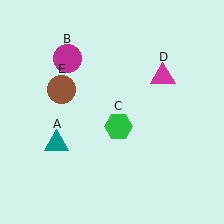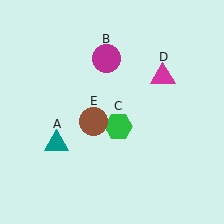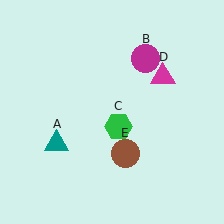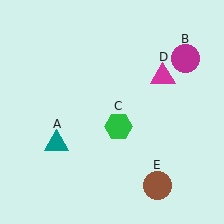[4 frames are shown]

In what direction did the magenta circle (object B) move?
The magenta circle (object B) moved right.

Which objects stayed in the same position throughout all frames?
Teal triangle (object A) and green hexagon (object C) and magenta triangle (object D) remained stationary.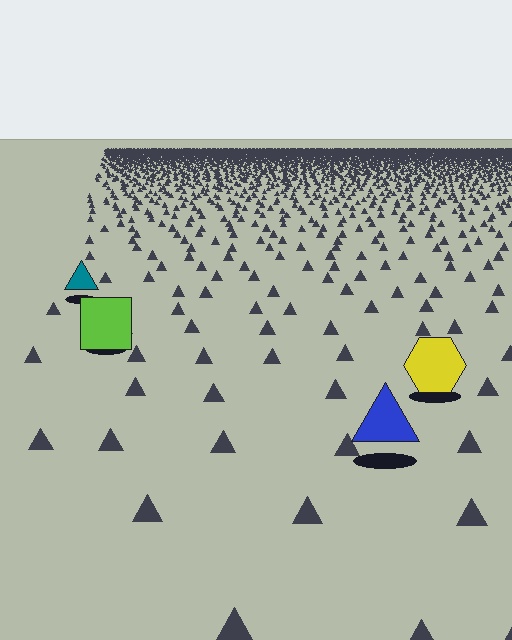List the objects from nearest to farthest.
From nearest to farthest: the blue triangle, the yellow hexagon, the lime square, the teal triangle.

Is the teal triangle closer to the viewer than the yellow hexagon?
No. The yellow hexagon is closer — you can tell from the texture gradient: the ground texture is coarser near it.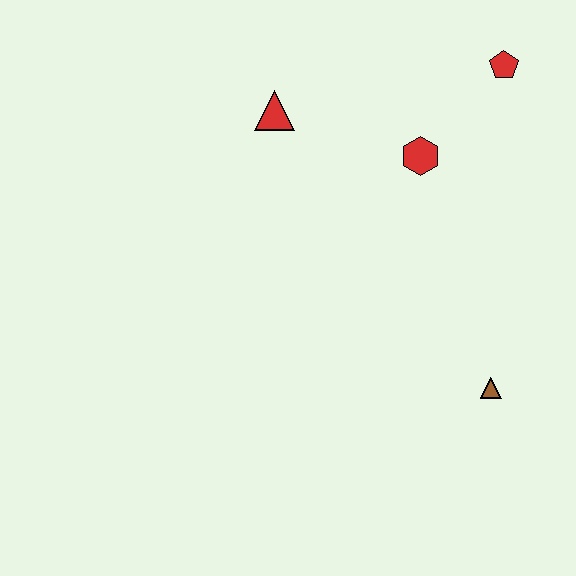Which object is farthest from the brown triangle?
The red triangle is farthest from the brown triangle.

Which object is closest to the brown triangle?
The red hexagon is closest to the brown triangle.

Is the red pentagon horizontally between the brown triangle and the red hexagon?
No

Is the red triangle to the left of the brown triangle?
Yes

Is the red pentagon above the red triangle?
Yes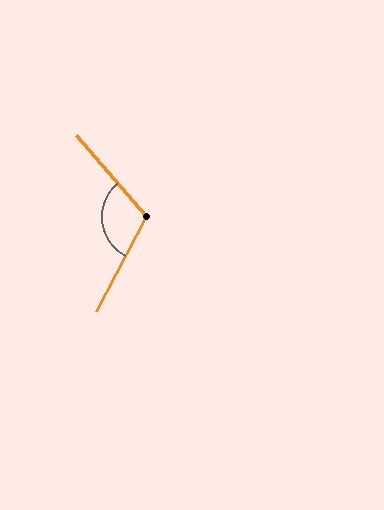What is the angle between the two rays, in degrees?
Approximately 112 degrees.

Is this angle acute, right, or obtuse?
It is obtuse.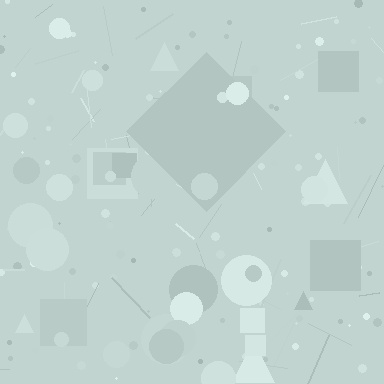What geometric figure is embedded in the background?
A diamond is embedded in the background.